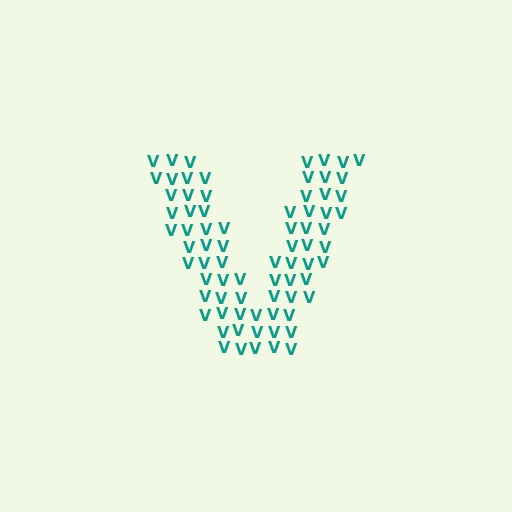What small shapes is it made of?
It is made of small letter V's.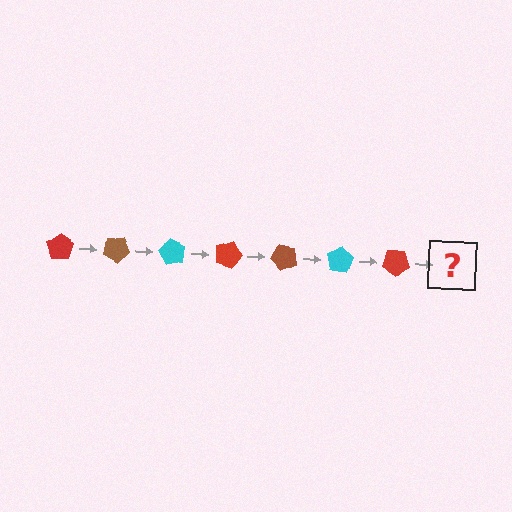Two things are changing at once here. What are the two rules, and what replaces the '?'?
The two rules are that it rotates 30 degrees each step and the color cycles through red, brown, and cyan. The '?' should be a brown pentagon, rotated 210 degrees from the start.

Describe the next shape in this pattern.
It should be a brown pentagon, rotated 210 degrees from the start.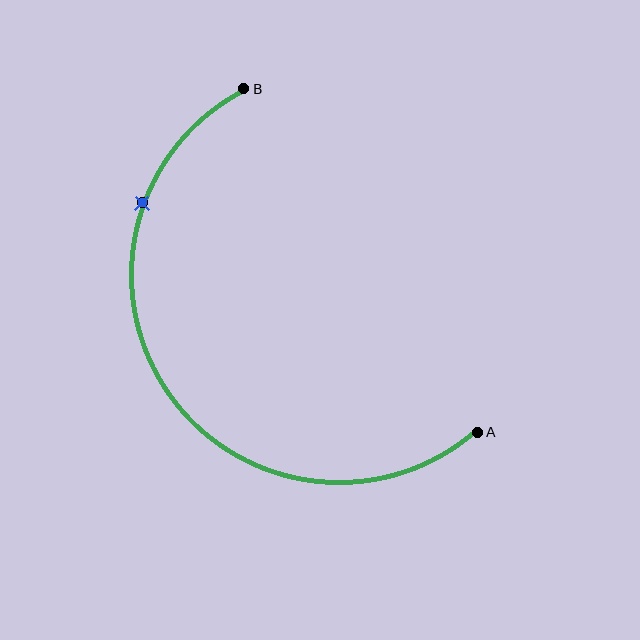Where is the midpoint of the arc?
The arc midpoint is the point on the curve farthest from the straight line joining A and B. It sits below and to the left of that line.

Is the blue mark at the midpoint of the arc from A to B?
No. The blue mark lies on the arc but is closer to endpoint B. The arc midpoint would be at the point on the curve equidistant along the arc from both A and B.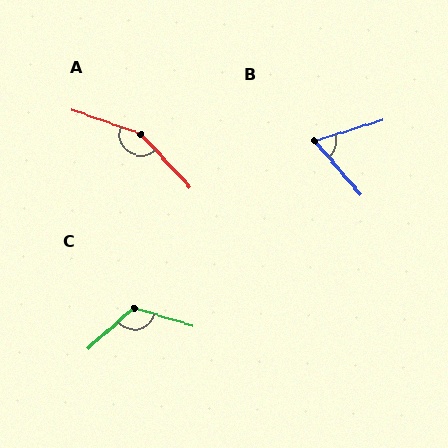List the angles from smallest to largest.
B (67°), C (121°), A (152°).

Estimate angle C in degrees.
Approximately 121 degrees.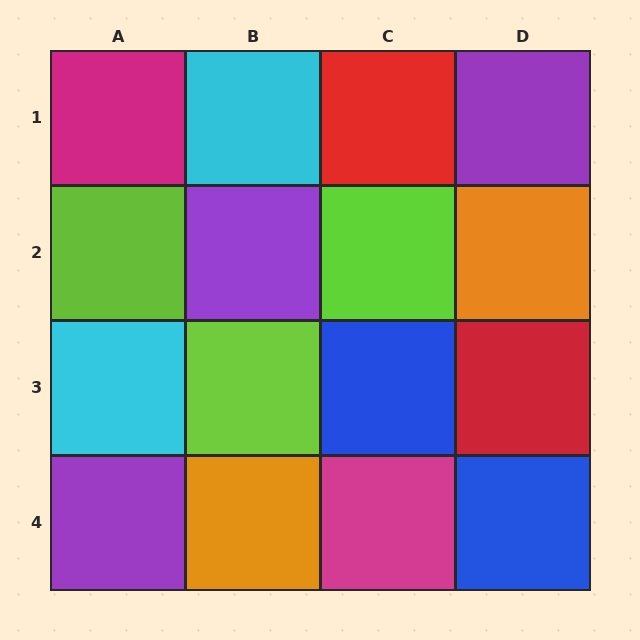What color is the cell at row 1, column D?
Purple.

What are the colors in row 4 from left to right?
Purple, orange, magenta, blue.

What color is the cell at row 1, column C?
Red.